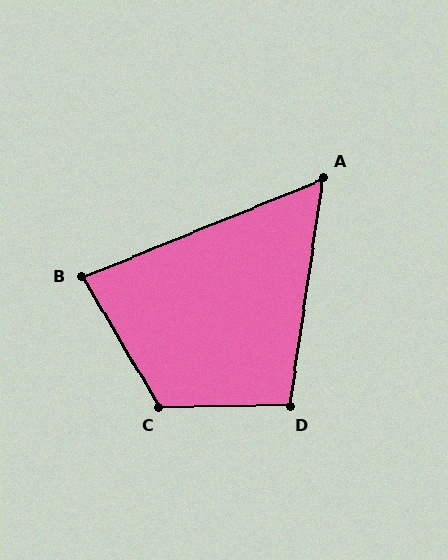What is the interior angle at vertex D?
Approximately 99 degrees (obtuse).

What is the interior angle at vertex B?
Approximately 81 degrees (acute).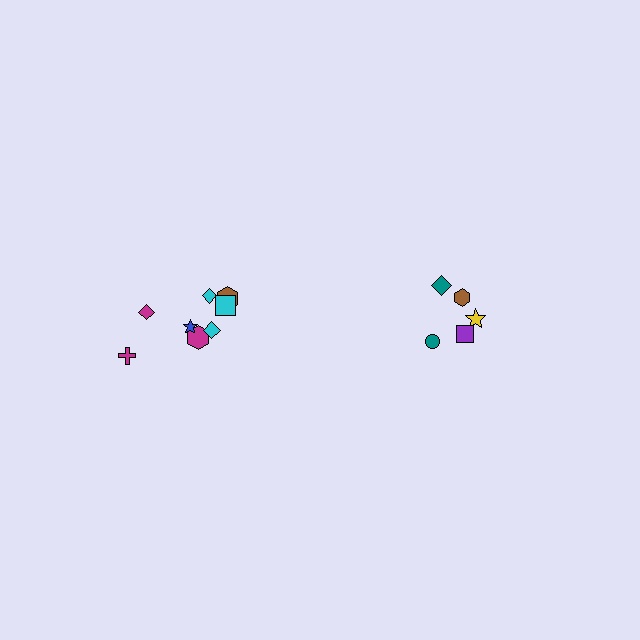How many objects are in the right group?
There are 5 objects.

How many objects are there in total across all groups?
There are 13 objects.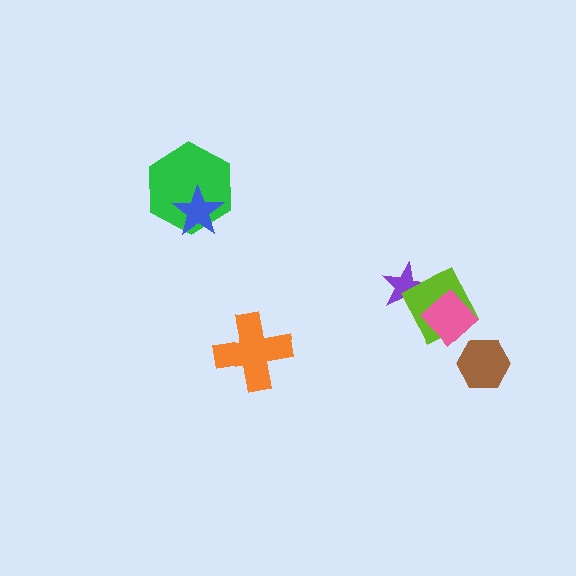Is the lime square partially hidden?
Yes, it is partially covered by another shape.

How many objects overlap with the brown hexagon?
0 objects overlap with the brown hexagon.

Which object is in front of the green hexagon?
The blue star is in front of the green hexagon.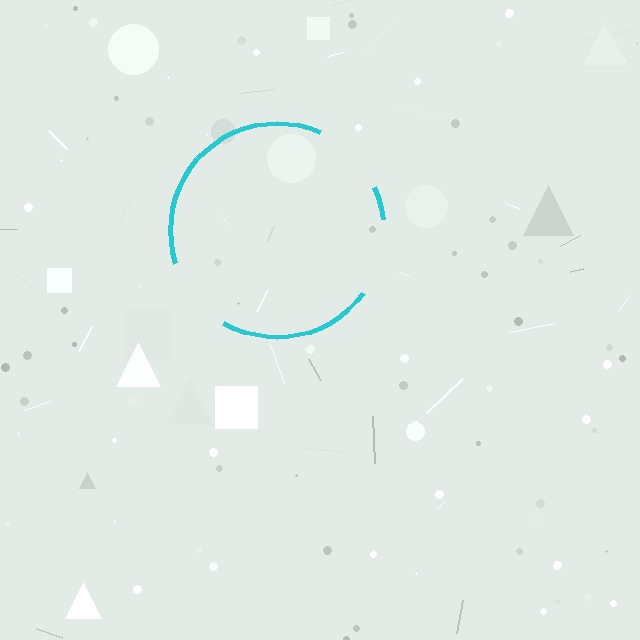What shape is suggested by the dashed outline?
The dashed outline suggests a circle.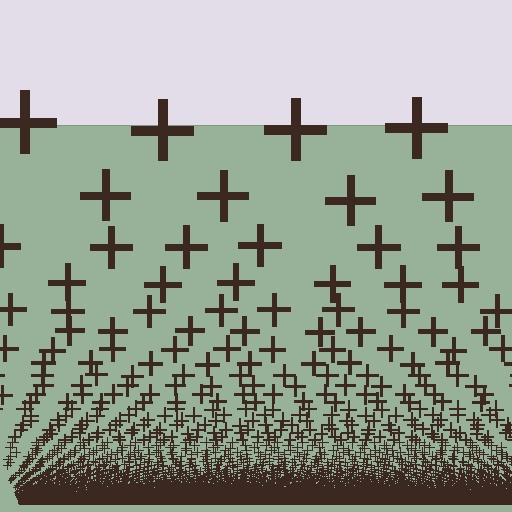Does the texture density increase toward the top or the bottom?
Density increases toward the bottom.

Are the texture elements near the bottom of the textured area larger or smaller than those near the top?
Smaller. The gradient is inverted — elements near the bottom are smaller and denser.